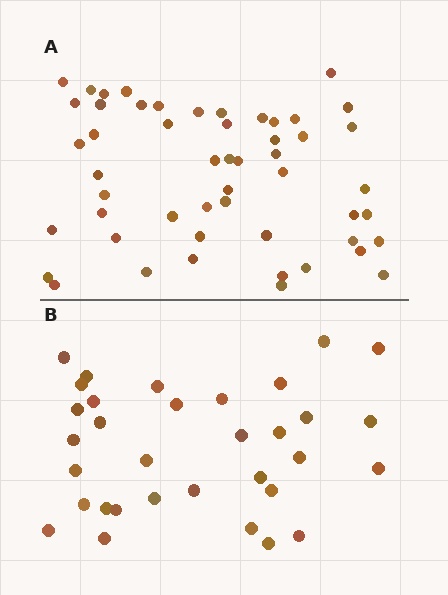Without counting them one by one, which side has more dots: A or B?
Region A (the top region) has more dots.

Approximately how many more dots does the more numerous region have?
Region A has approximately 20 more dots than region B.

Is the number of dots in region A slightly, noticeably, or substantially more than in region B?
Region A has substantially more. The ratio is roughly 1.6 to 1.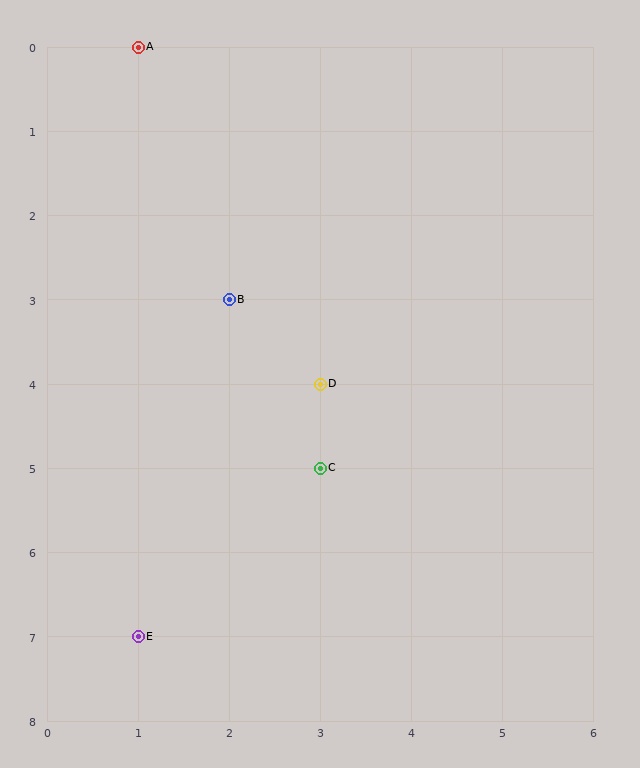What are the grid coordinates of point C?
Point C is at grid coordinates (3, 5).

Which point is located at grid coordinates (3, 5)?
Point C is at (3, 5).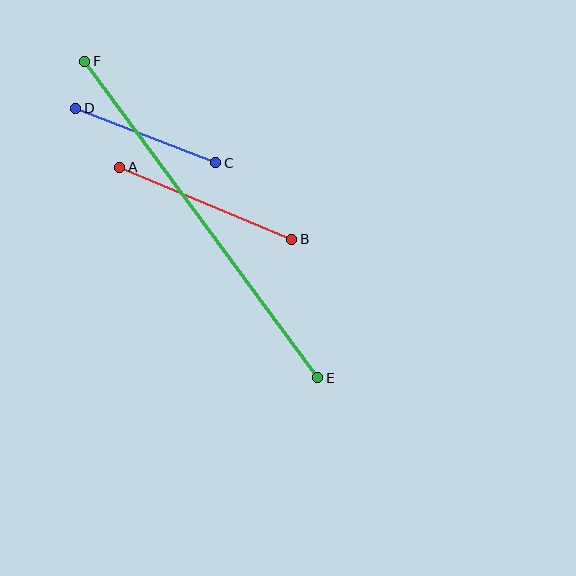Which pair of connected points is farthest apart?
Points E and F are farthest apart.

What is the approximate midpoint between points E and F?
The midpoint is at approximately (201, 220) pixels.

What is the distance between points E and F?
The distance is approximately 393 pixels.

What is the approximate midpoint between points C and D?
The midpoint is at approximately (146, 135) pixels.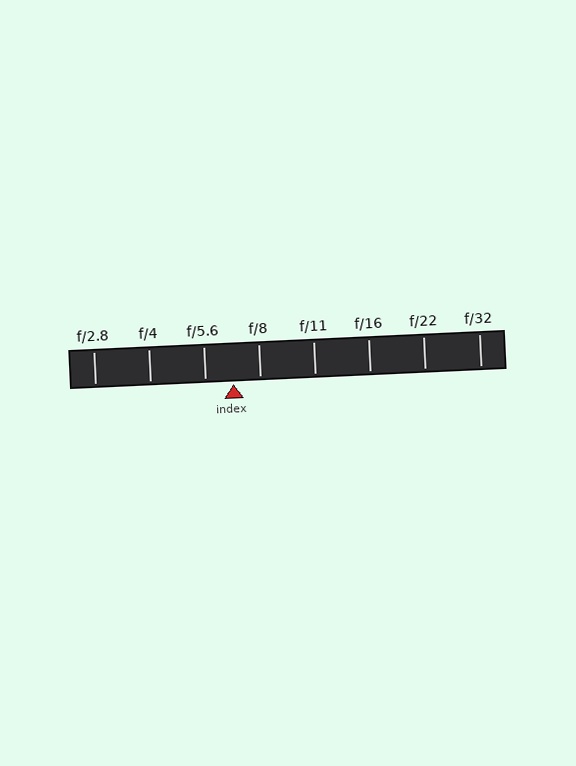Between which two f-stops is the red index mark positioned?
The index mark is between f/5.6 and f/8.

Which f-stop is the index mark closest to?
The index mark is closest to f/8.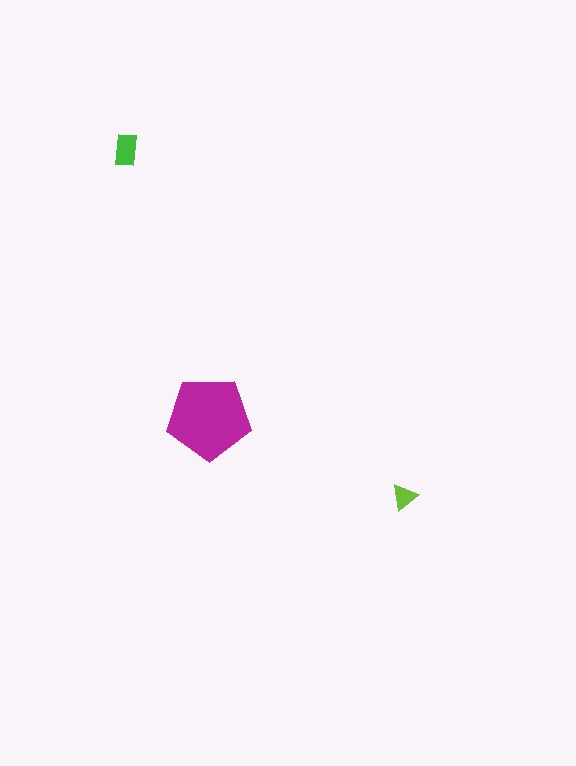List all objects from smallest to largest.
The lime triangle, the green rectangle, the magenta pentagon.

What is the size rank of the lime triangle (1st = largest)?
3rd.